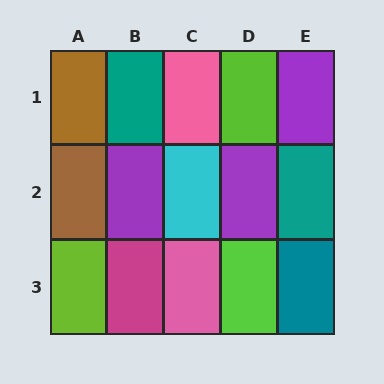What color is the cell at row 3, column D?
Lime.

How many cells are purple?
3 cells are purple.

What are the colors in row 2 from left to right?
Brown, purple, cyan, purple, teal.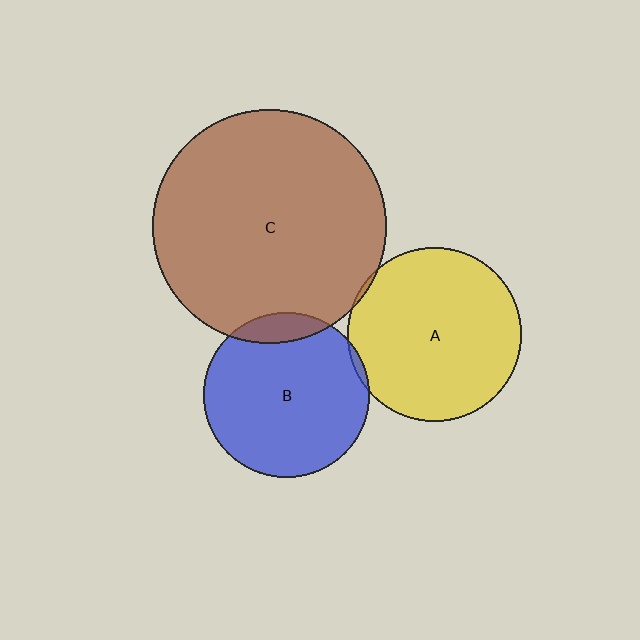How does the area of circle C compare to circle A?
Approximately 1.8 times.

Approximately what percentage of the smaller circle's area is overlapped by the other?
Approximately 5%.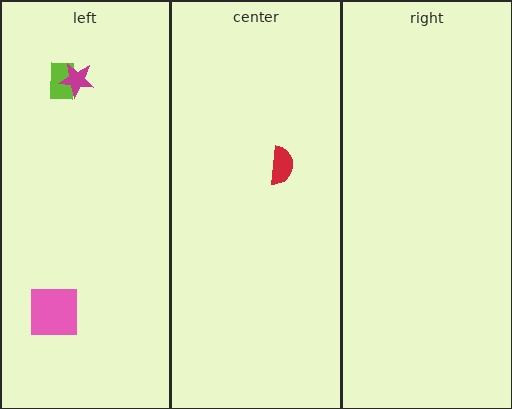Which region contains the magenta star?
The left region.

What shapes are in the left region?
The lime rectangle, the magenta star, the pink square.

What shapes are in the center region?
The red semicircle.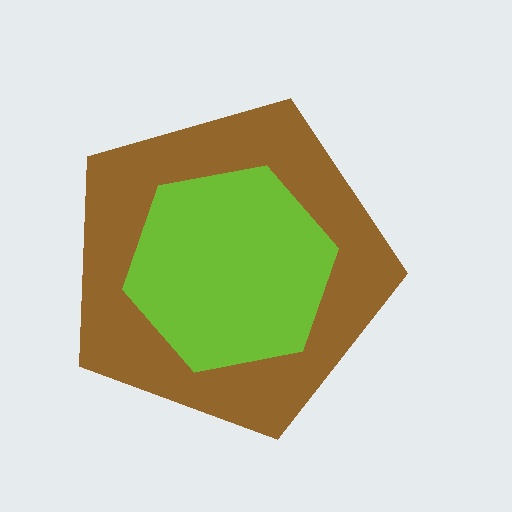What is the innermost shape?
The lime hexagon.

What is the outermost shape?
The brown pentagon.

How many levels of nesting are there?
2.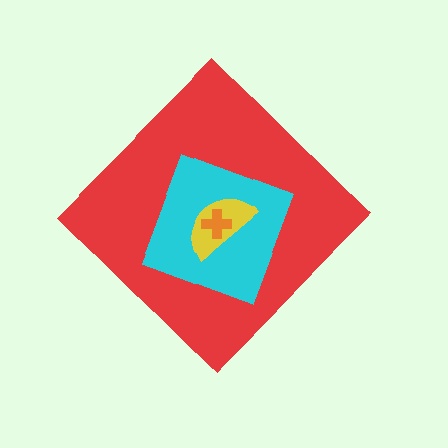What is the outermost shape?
The red diamond.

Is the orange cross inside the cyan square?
Yes.